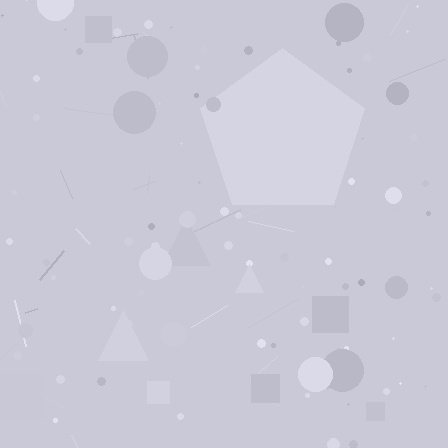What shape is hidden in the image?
A pentagon is hidden in the image.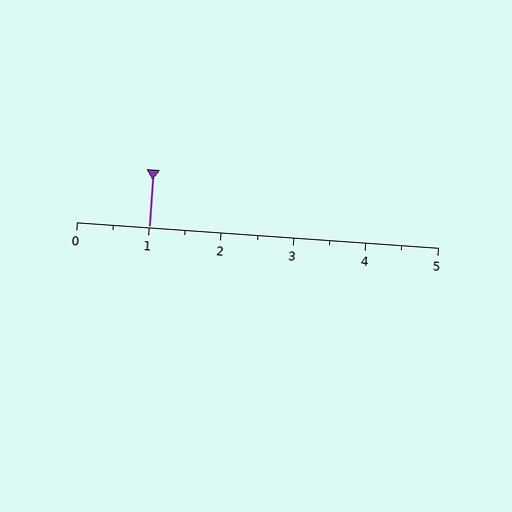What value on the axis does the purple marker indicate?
The marker indicates approximately 1.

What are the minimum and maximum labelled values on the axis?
The axis runs from 0 to 5.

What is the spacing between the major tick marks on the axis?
The major ticks are spaced 1 apart.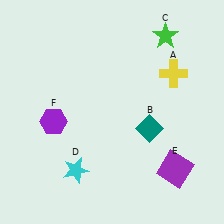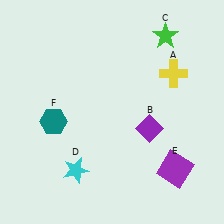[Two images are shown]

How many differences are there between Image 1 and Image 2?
There are 2 differences between the two images.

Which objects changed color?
B changed from teal to purple. F changed from purple to teal.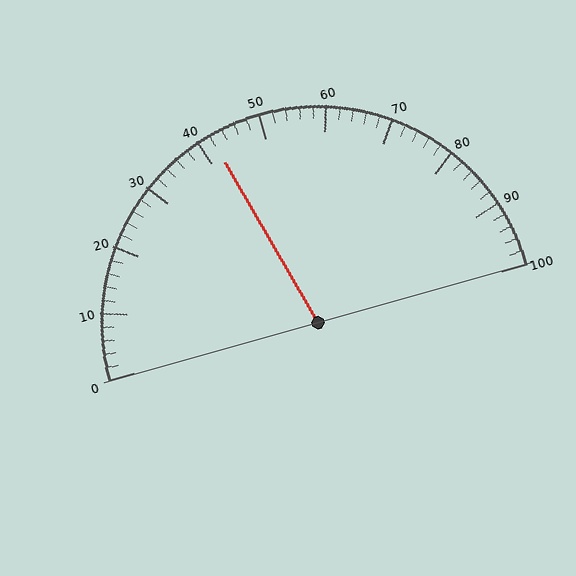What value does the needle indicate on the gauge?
The needle indicates approximately 42.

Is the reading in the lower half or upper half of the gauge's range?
The reading is in the lower half of the range (0 to 100).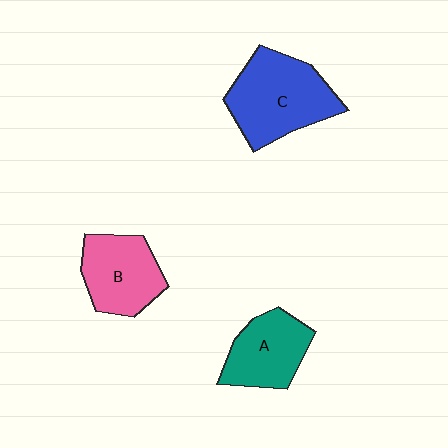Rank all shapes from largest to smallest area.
From largest to smallest: C (blue), B (pink), A (teal).